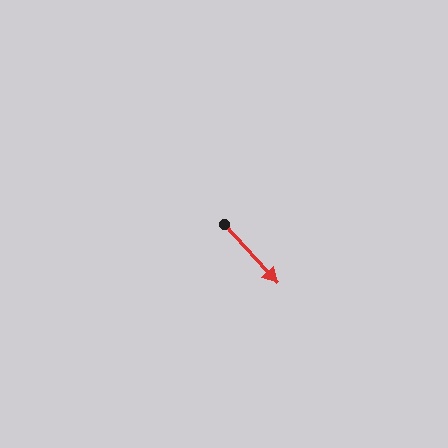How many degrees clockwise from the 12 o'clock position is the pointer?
Approximately 138 degrees.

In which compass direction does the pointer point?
Southeast.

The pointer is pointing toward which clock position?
Roughly 5 o'clock.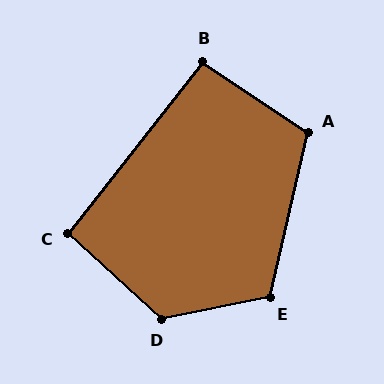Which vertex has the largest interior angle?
D, at approximately 126 degrees.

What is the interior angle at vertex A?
Approximately 111 degrees (obtuse).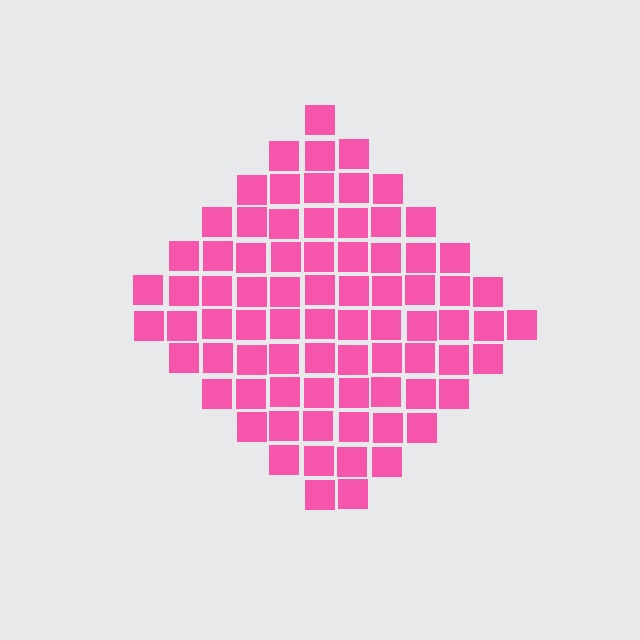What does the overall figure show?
The overall figure shows a diamond.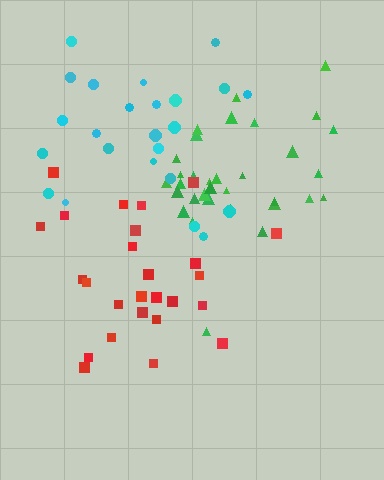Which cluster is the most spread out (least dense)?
Red.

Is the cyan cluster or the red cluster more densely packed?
Cyan.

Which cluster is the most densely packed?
Green.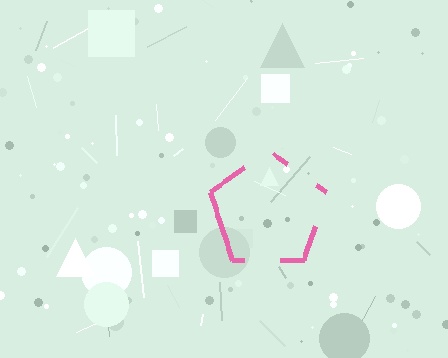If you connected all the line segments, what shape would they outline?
They would outline a pentagon.